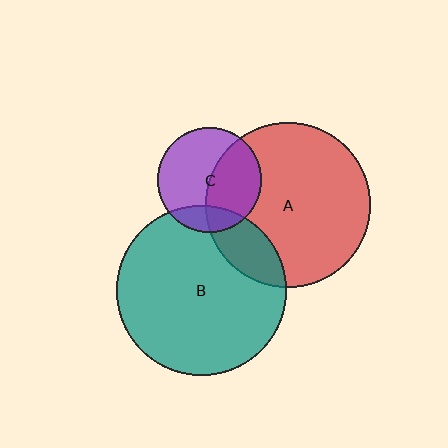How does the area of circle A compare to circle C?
Approximately 2.5 times.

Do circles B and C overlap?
Yes.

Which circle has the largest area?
Circle B (teal).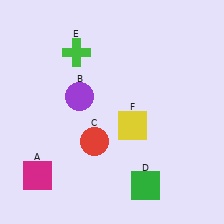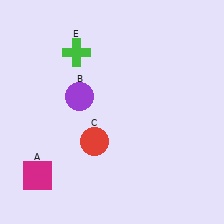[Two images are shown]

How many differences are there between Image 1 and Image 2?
There are 2 differences between the two images.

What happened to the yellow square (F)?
The yellow square (F) was removed in Image 2. It was in the bottom-right area of Image 1.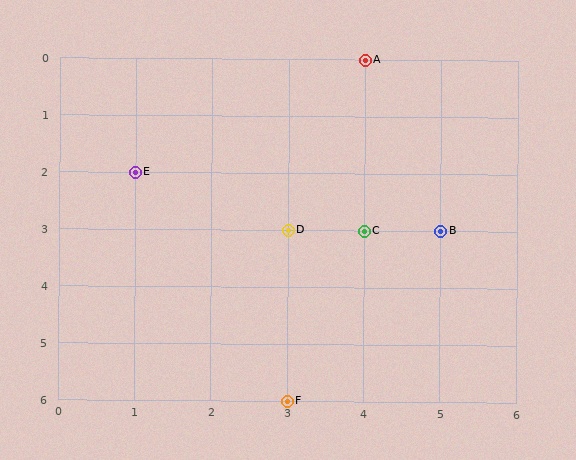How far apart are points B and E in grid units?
Points B and E are 4 columns and 1 row apart (about 4.1 grid units diagonally).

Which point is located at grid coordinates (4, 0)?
Point A is at (4, 0).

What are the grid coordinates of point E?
Point E is at grid coordinates (1, 2).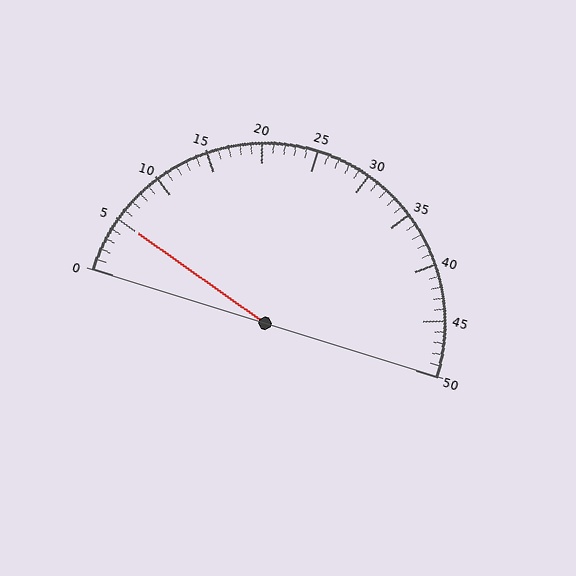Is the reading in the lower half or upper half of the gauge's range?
The reading is in the lower half of the range (0 to 50).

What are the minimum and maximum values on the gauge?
The gauge ranges from 0 to 50.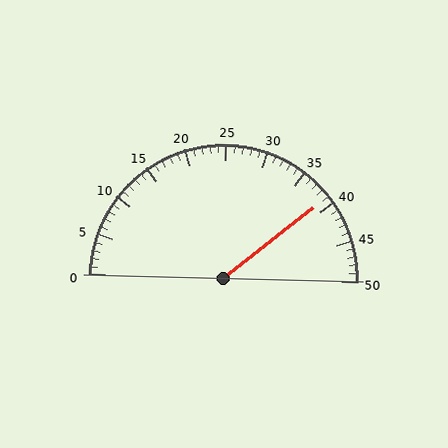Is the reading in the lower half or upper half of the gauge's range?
The reading is in the upper half of the range (0 to 50).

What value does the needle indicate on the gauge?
The needle indicates approximately 39.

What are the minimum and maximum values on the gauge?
The gauge ranges from 0 to 50.